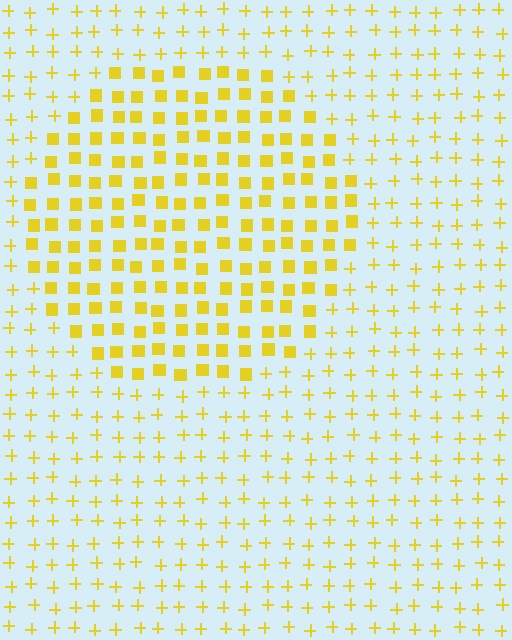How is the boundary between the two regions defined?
The boundary is defined by a change in element shape: squares inside vs. plus signs outside. All elements share the same color and spacing.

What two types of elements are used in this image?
The image uses squares inside the circle region and plus signs outside it.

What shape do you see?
I see a circle.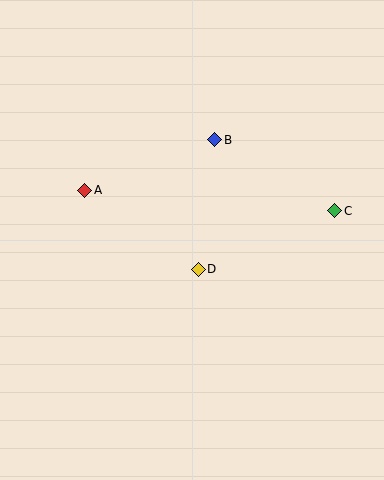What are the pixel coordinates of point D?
Point D is at (198, 270).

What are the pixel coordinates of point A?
Point A is at (85, 190).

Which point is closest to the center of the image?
Point D at (198, 270) is closest to the center.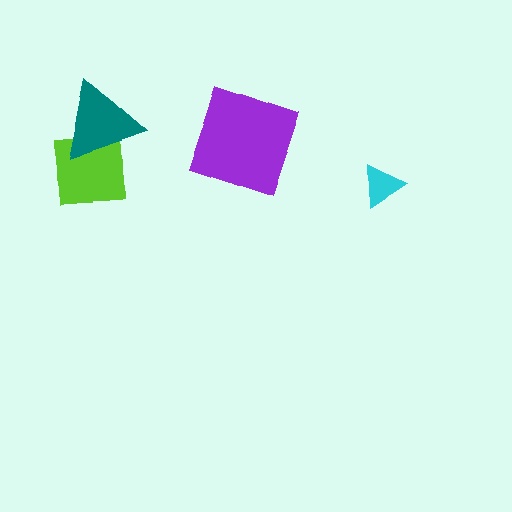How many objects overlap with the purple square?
0 objects overlap with the purple square.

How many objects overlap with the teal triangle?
1 object overlaps with the teal triangle.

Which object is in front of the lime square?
The teal triangle is in front of the lime square.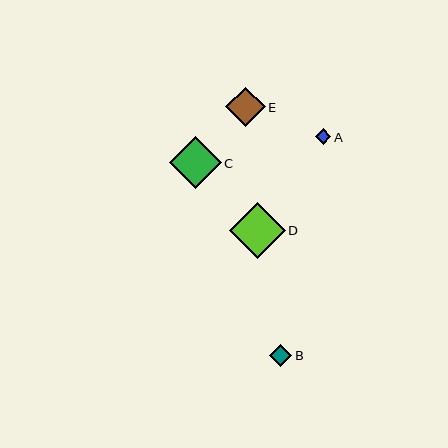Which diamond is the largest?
Diamond D is the largest with a size of approximately 56 pixels.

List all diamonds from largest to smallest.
From largest to smallest: D, C, E, B, A.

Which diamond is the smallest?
Diamond A is the smallest with a size of approximately 15 pixels.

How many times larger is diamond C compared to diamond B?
Diamond C is approximately 2.4 times the size of diamond B.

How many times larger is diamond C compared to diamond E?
Diamond C is approximately 1.3 times the size of diamond E.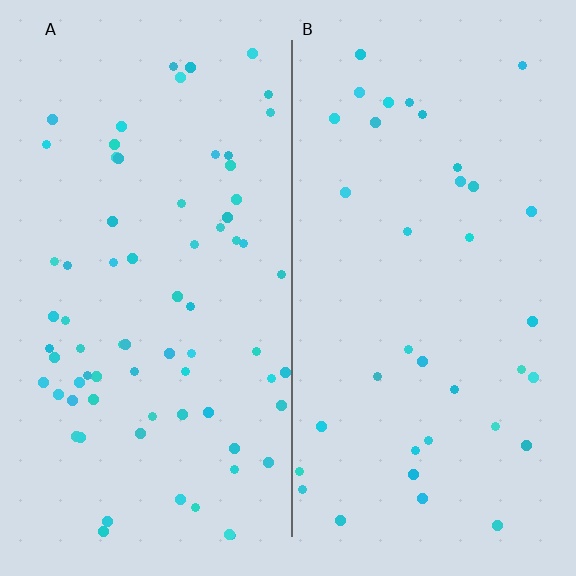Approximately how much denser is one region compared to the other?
Approximately 2.0× — region A over region B.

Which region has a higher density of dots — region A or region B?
A (the left).